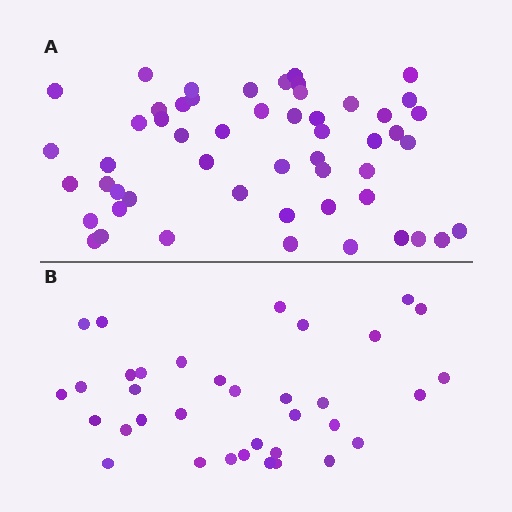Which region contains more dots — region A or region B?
Region A (the top region) has more dots.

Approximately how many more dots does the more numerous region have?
Region A has approximately 20 more dots than region B.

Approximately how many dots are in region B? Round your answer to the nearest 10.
About 40 dots. (The exact count is 35, which rounds to 40.)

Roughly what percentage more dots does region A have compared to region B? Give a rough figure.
About 50% more.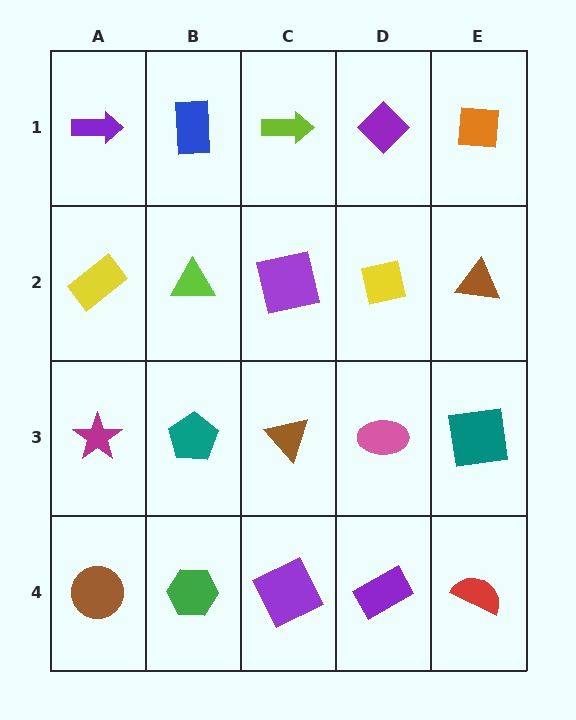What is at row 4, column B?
A green hexagon.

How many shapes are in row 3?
5 shapes.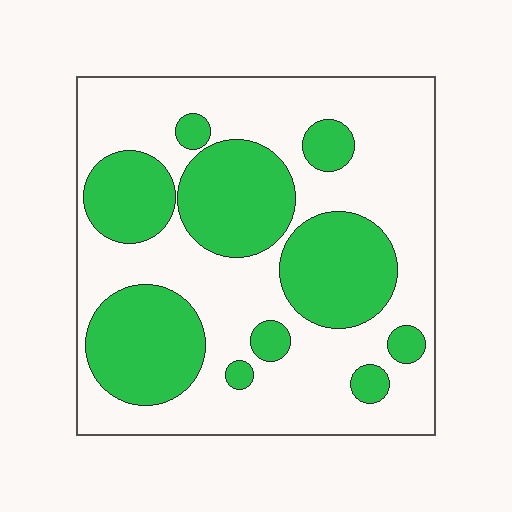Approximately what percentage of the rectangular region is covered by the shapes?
Approximately 35%.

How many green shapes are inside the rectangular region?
10.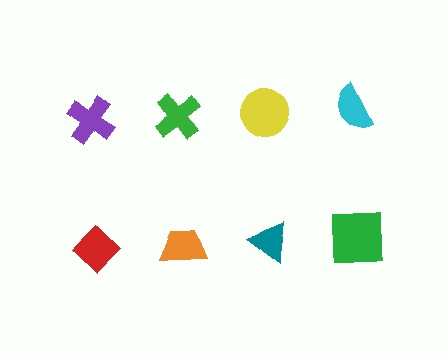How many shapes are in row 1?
4 shapes.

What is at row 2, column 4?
A green square.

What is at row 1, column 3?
A yellow circle.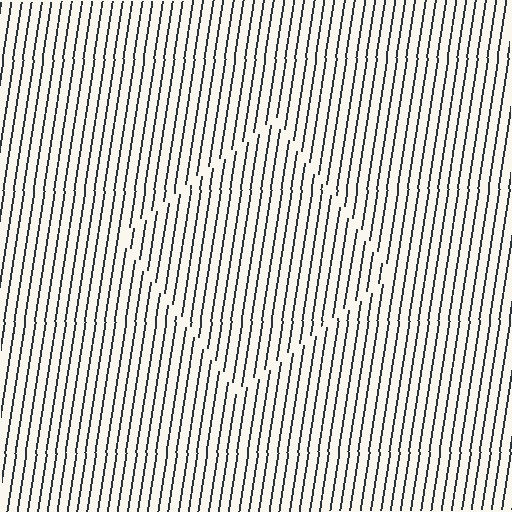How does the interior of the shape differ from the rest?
The interior of the shape contains the same grating, shifted by half a period — the contour is defined by the phase discontinuity where line-ends from the inner and outer gratings abut.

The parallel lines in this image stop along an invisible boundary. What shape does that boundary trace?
An illusory square. The interior of the shape contains the same grating, shifted by half a period — the contour is defined by the phase discontinuity where line-ends from the inner and outer gratings abut.